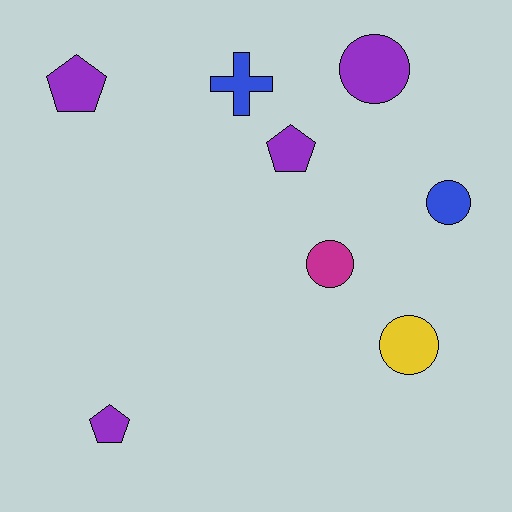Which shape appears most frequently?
Circle, with 4 objects.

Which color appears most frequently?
Purple, with 4 objects.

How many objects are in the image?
There are 8 objects.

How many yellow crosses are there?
There are no yellow crosses.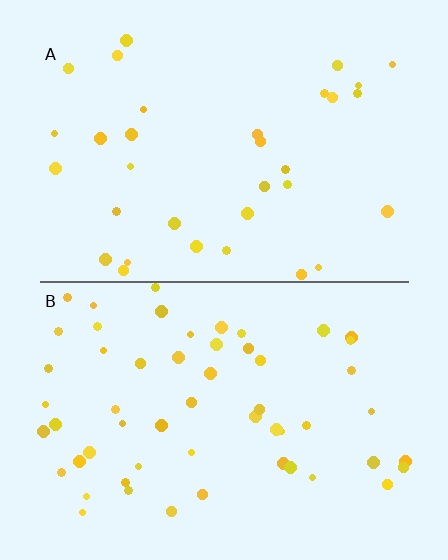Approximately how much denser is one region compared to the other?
Approximately 1.7× — region B over region A.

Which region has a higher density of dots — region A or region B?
B (the bottom).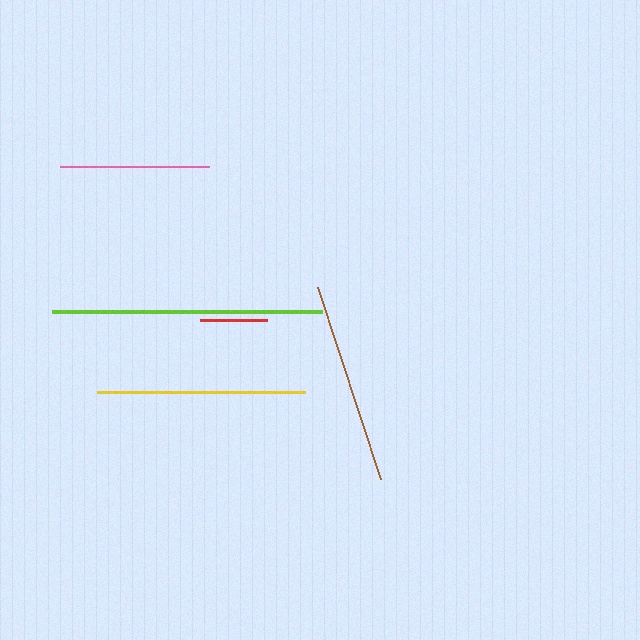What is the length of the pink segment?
The pink segment is approximately 149 pixels long.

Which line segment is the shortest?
The red line is the shortest at approximately 67 pixels.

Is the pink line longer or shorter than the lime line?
The lime line is longer than the pink line.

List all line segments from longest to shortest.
From longest to shortest: lime, yellow, brown, pink, red.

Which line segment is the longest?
The lime line is the longest at approximately 269 pixels.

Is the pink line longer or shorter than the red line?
The pink line is longer than the red line.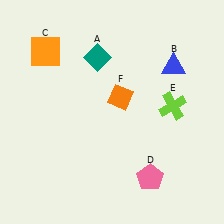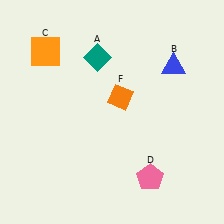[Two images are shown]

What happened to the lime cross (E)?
The lime cross (E) was removed in Image 2. It was in the top-right area of Image 1.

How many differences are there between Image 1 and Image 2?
There is 1 difference between the two images.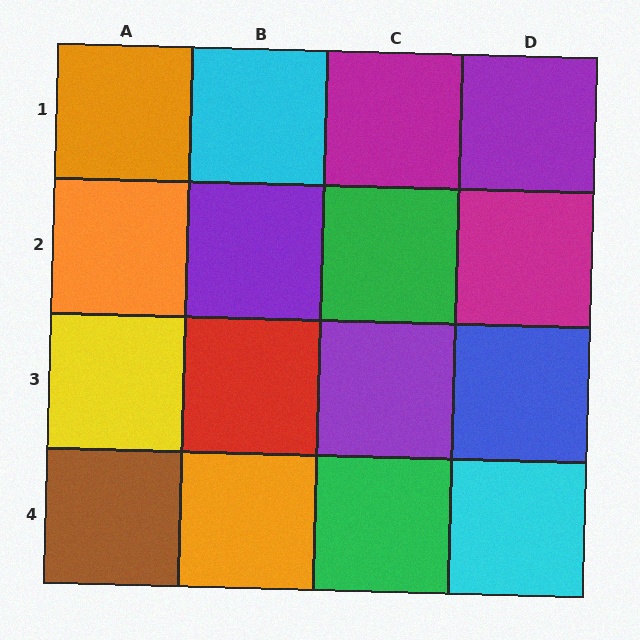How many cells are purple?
3 cells are purple.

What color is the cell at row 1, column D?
Purple.